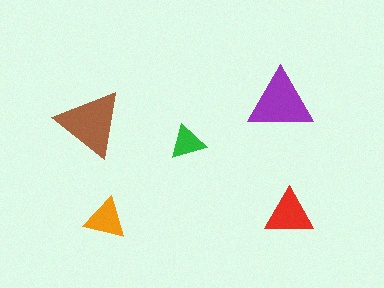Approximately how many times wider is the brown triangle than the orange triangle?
About 1.5 times wider.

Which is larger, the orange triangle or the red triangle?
The red one.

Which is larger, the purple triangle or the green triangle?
The purple one.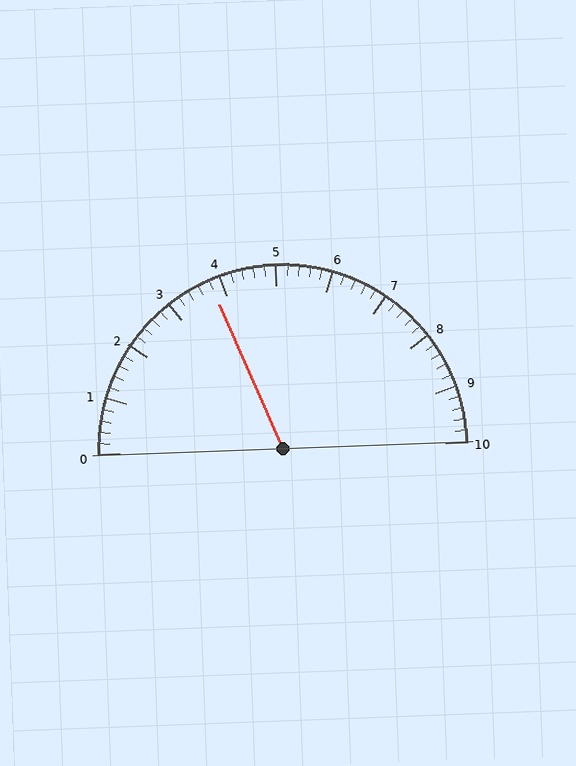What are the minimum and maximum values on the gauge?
The gauge ranges from 0 to 10.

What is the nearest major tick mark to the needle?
The nearest major tick mark is 4.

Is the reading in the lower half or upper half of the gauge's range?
The reading is in the lower half of the range (0 to 10).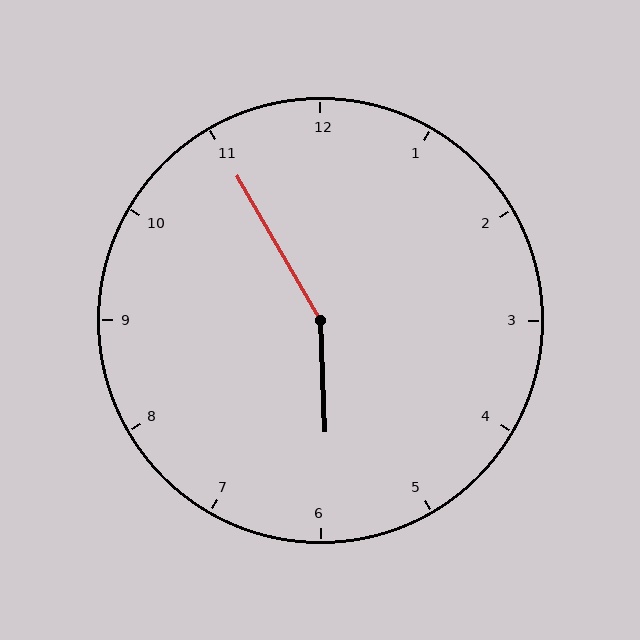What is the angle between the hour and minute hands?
Approximately 152 degrees.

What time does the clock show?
5:55.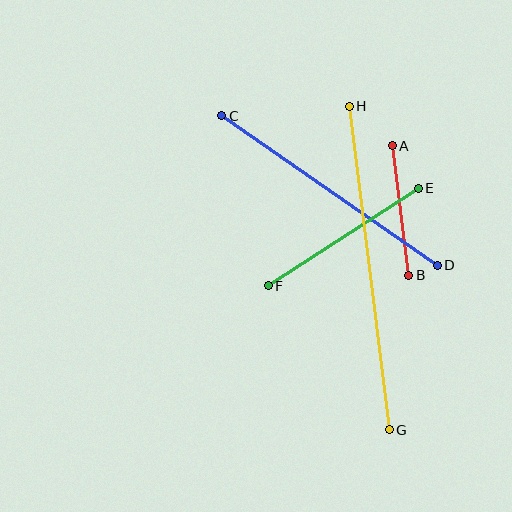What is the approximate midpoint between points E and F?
The midpoint is at approximately (343, 237) pixels.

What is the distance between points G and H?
The distance is approximately 326 pixels.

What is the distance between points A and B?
The distance is approximately 130 pixels.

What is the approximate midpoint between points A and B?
The midpoint is at approximately (401, 211) pixels.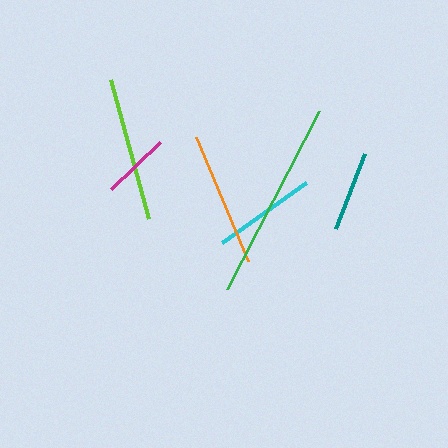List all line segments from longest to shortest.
From longest to shortest: green, lime, orange, cyan, teal, magenta.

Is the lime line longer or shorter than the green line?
The green line is longer than the lime line.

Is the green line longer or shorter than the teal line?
The green line is longer than the teal line.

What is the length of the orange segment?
The orange segment is approximately 135 pixels long.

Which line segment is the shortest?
The magenta line is the shortest at approximately 68 pixels.